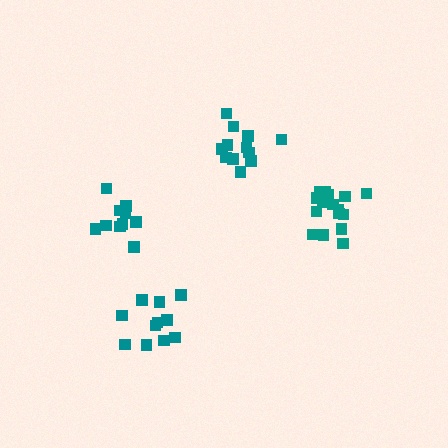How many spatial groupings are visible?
There are 4 spatial groupings.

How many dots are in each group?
Group 1: 16 dots, Group 2: 11 dots, Group 3: 10 dots, Group 4: 12 dots (49 total).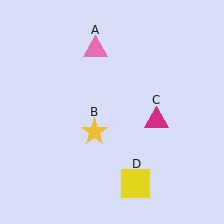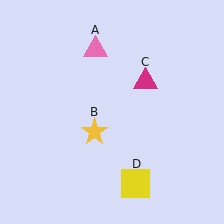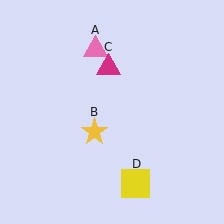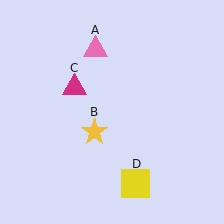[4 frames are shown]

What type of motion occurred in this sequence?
The magenta triangle (object C) rotated counterclockwise around the center of the scene.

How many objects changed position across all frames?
1 object changed position: magenta triangle (object C).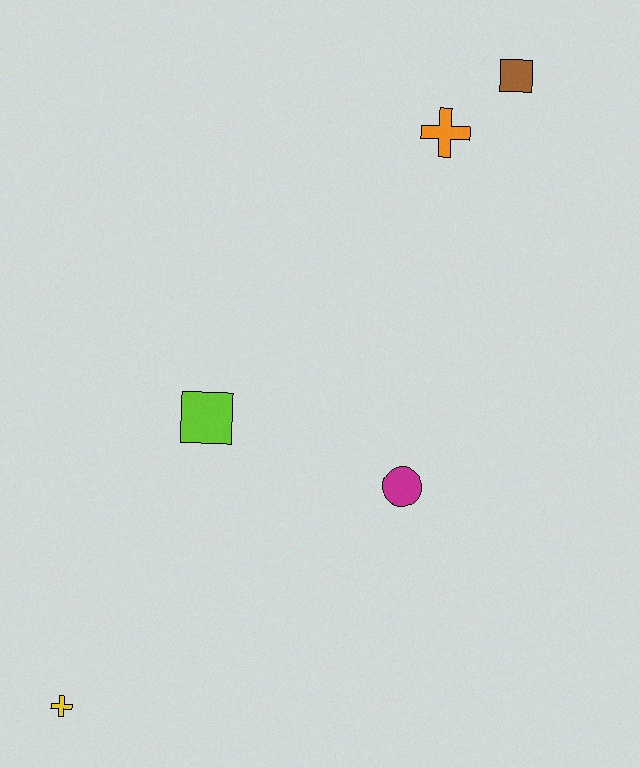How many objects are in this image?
There are 5 objects.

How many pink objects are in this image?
There are no pink objects.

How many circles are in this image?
There is 1 circle.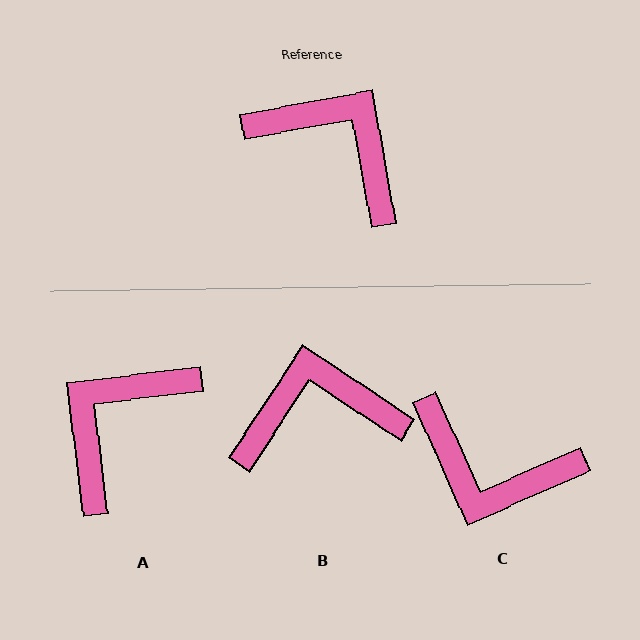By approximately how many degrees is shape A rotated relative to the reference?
Approximately 87 degrees counter-clockwise.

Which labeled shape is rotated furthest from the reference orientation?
C, about 166 degrees away.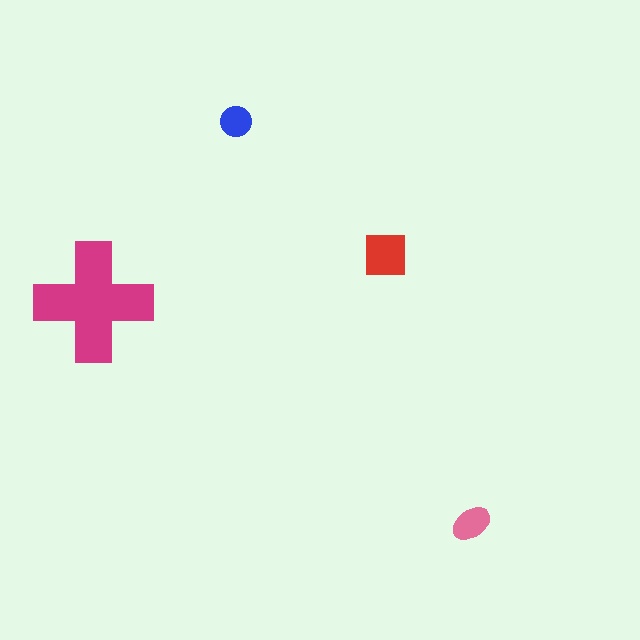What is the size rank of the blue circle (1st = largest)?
4th.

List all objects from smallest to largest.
The blue circle, the pink ellipse, the red square, the magenta cross.